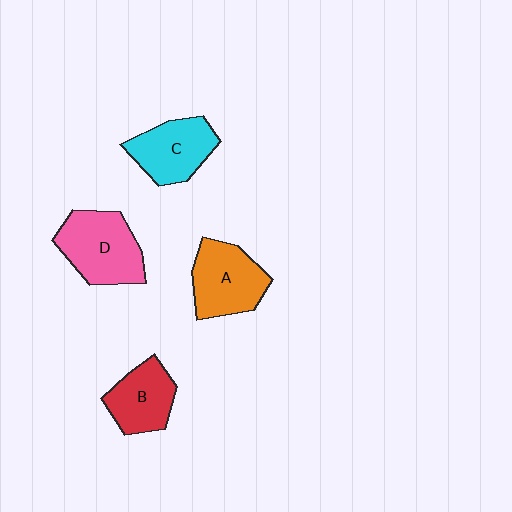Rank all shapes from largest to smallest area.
From largest to smallest: D (pink), A (orange), C (cyan), B (red).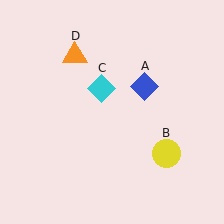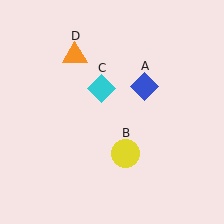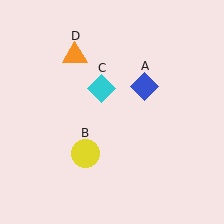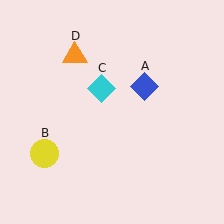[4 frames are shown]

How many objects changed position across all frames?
1 object changed position: yellow circle (object B).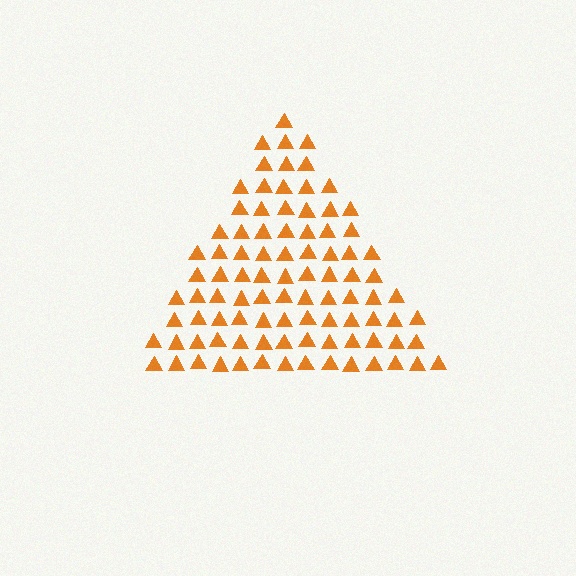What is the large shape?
The large shape is a triangle.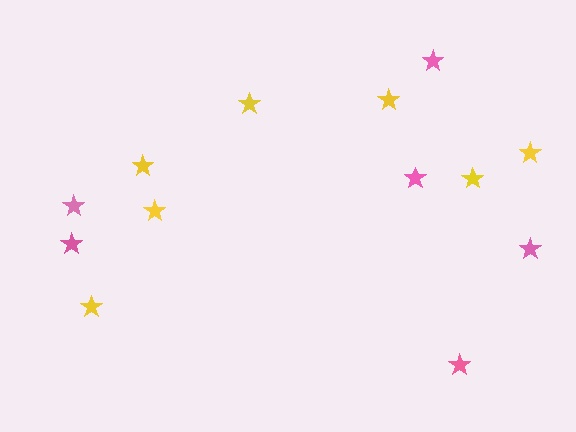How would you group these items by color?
There are 2 groups: one group of pink stars (6) and one group of yellow stars (7).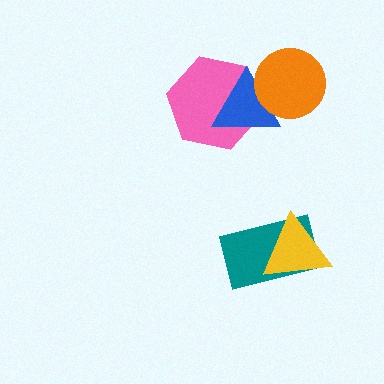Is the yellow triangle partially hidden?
No, no other shape covers it.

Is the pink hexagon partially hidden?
Yes, it is partially covered by another shape.